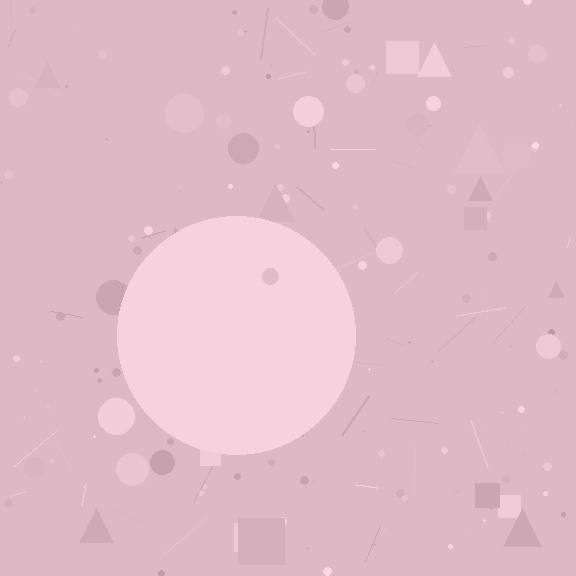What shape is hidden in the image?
A circle is hidden in the image.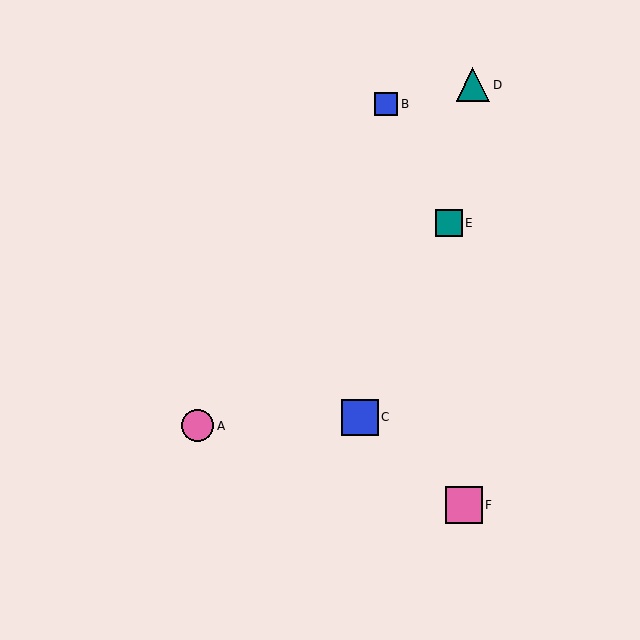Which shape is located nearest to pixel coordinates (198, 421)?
The pink circle (labeled A) at (197, 426) is nearest to that location.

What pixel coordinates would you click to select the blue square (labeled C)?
Click at (360, 417) to select the blue square C.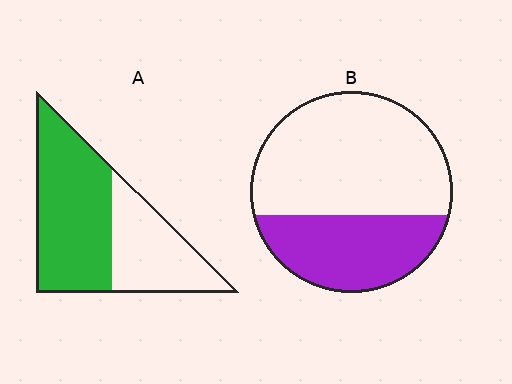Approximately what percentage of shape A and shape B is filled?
A is approximately 60% and B is approximately 35%.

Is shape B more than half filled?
No.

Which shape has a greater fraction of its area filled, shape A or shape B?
Shape A.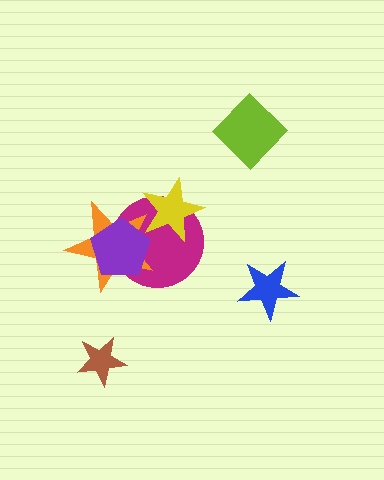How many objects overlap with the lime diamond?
0 objects overlap with the lime diamond.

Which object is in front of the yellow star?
The orange star is in front of the yellow star.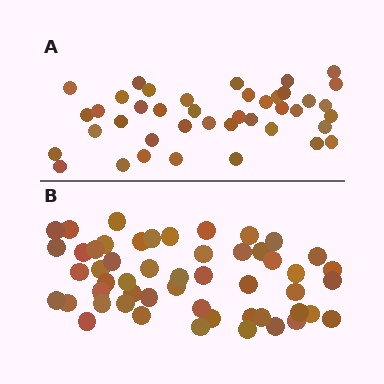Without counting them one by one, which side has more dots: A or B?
Region B (the bottom region) has more dots.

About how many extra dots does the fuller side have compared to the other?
Region B has roughly 12 or so more dots than region A.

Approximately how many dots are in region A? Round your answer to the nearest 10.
About 40 dots. (The exact count is 41, which rounds to 40.)